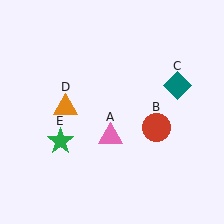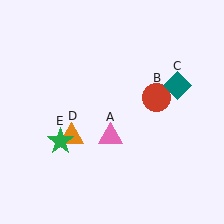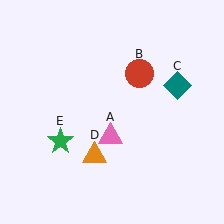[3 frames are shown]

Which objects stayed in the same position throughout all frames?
Pink triangle (object A) and teal diamond (object C) and green star (object E) remained stationary.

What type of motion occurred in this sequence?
The red circle (object B), orange triangle (object D) rotated counterclockwise around the center of the scene.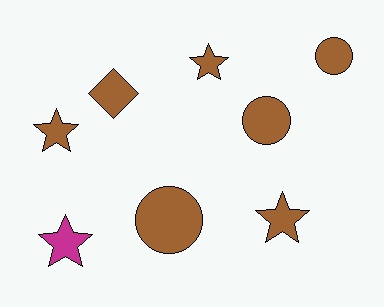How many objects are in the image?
There are 8 objects.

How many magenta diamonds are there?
There are no magenta diamonds.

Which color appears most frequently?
Brown, with 7 objects.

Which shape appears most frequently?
Star, with 4 objects.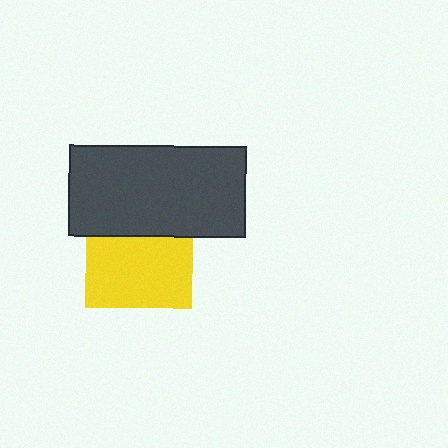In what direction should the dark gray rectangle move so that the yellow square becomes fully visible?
The dark gray rectangle should move up. That is the shortest direction to clear the overlap and leave the yellow square fully visible.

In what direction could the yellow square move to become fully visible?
The yellow square could move down. That would shift it out from behind the dark gray rectangle entirely.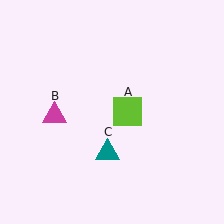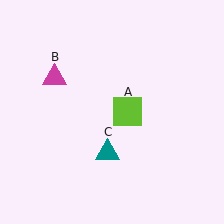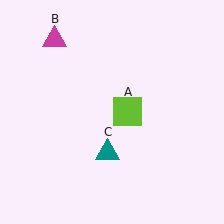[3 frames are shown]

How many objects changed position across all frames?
1 object changed position: magenta triangle (object B).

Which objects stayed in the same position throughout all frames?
Lime square (object A) and teal triangle (object C) remained stationary.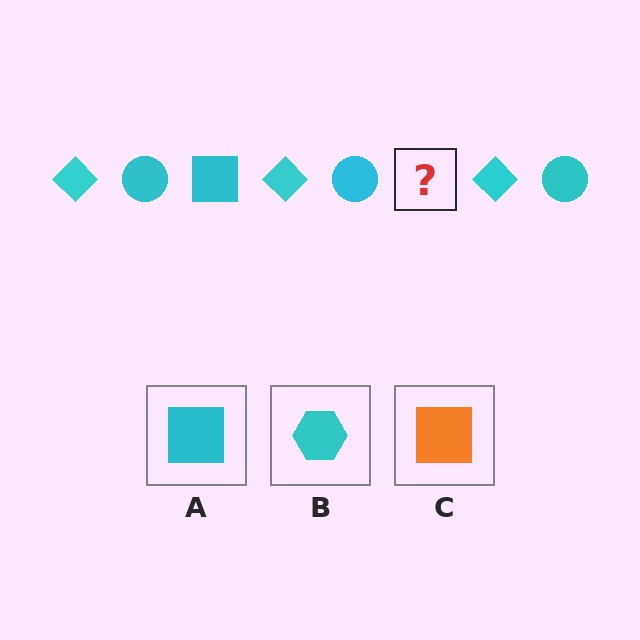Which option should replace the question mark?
Option A.